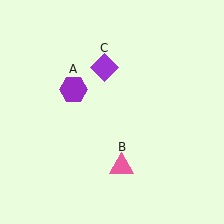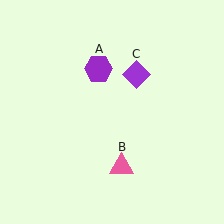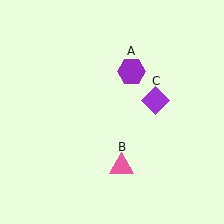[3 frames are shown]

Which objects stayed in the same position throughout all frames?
Pink triangle (object B) remained stationary.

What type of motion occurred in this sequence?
The purple hexagon (object A), purple diamond (object C) rotated clockwise around the center of the scene.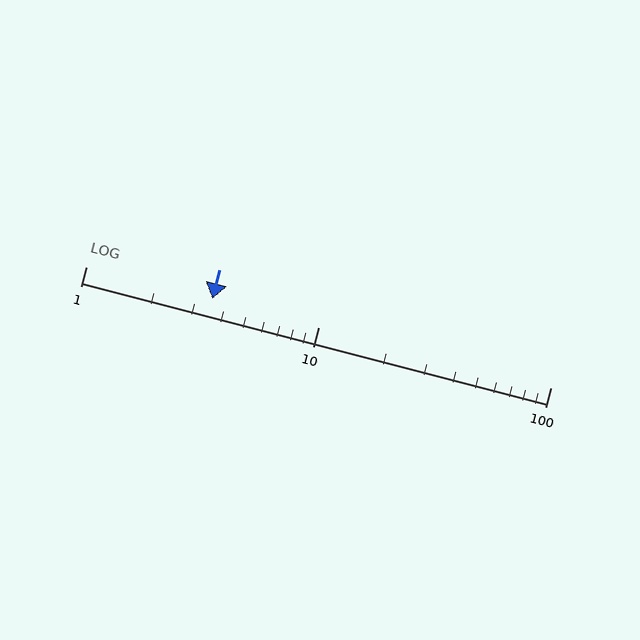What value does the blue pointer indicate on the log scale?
The pointer indicates approximately 3.5.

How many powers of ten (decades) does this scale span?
The scale spans 2 decades, from 1 to 100.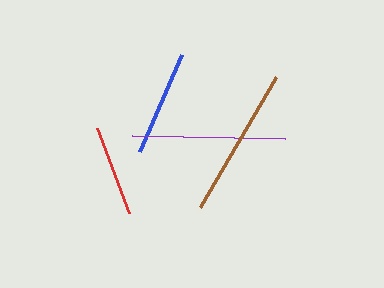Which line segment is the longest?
The purple line is the longest at approximately 152 pixels.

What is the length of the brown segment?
The brown segment is approximately 151 pixels long.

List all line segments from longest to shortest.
From longest to shortest: purple, brown, blue, red.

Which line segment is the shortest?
The red line is the shortest at approximately 91 pixels.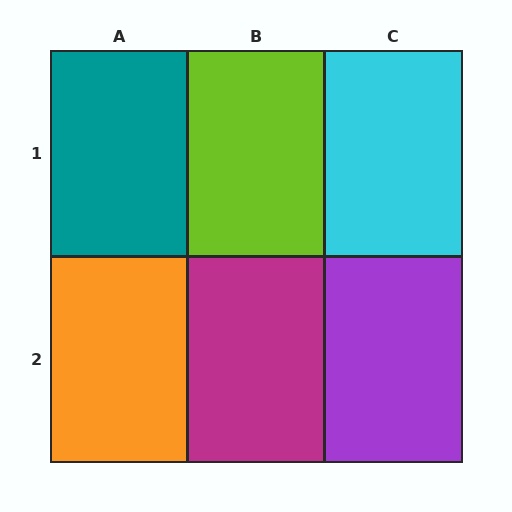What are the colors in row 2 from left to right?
Orange, magenta, purple.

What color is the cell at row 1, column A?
Teal.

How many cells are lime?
1 cell is lime.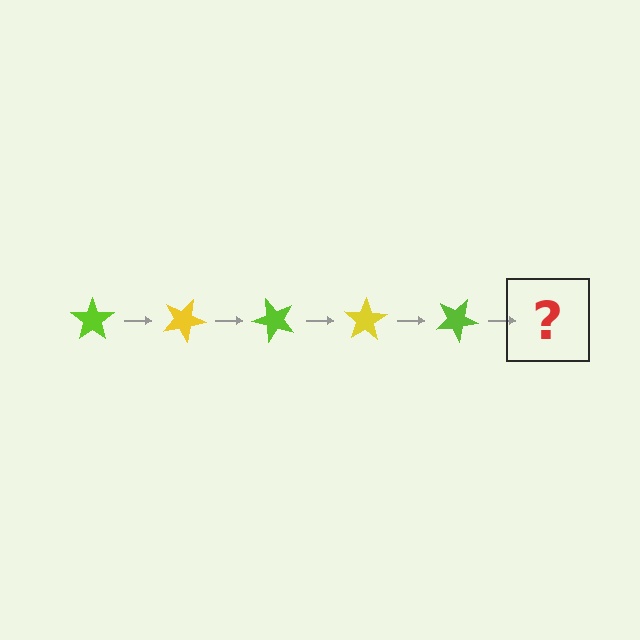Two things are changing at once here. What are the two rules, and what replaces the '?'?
The two rules are that it rotates 25 degrees each step and the color cycles through lime and yellow. The '?' should be a yellow star, rotated 125 degrees from the start.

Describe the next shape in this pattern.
It should be a yellow star, rotated 125 degrees from the start.